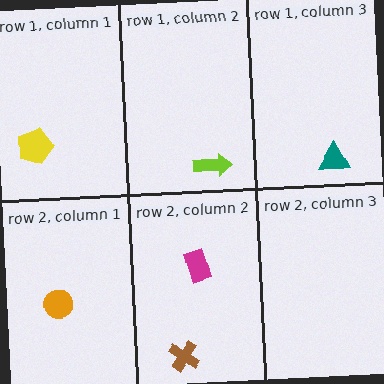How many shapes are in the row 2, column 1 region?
1.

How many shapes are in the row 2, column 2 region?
2.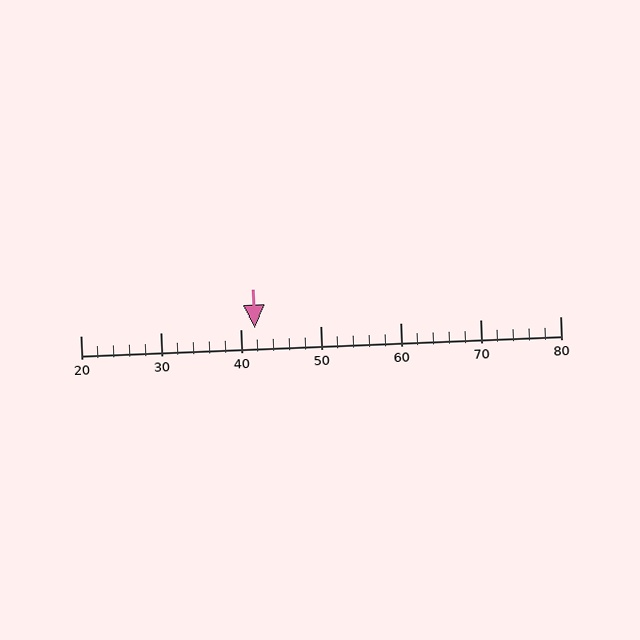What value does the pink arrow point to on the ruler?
The pink arrow points to approximately 42.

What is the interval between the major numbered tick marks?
The major tick marks are spaced 10 units apart.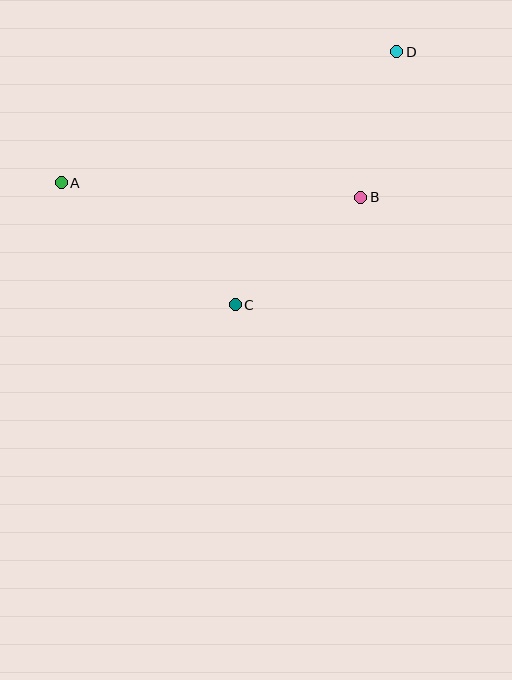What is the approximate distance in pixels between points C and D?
The distance between C and D is approximately 300 pixels.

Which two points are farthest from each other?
Points A and D are farthest from each other.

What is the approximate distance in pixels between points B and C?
The distance between B and C is approximately 165 pixels.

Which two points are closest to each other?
Points B and D are closest to each other.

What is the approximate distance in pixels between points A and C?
The distance between A and C is approximately 212 pixels.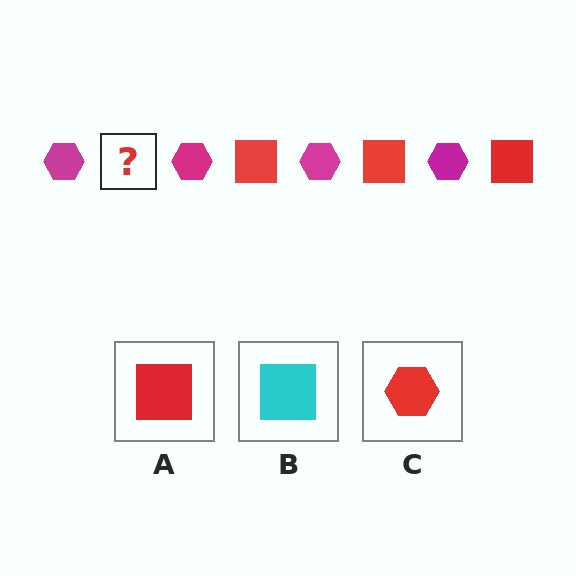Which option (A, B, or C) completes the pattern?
A.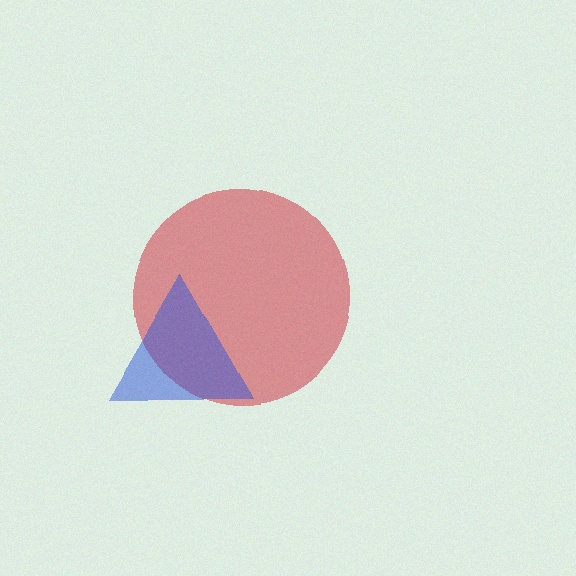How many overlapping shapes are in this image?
There are 2 overlapping shapes in the image.